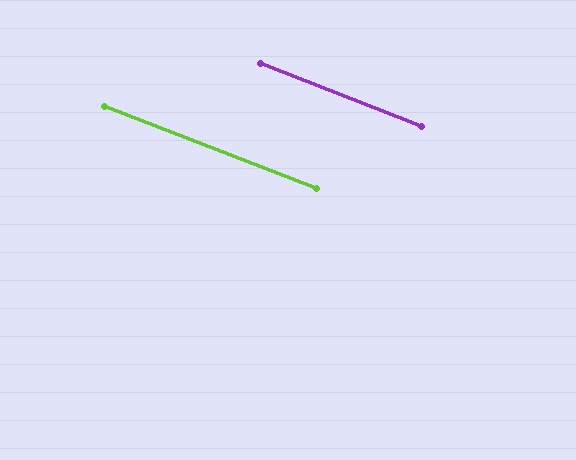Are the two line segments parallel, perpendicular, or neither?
Parallel — their directions differ by only 0.2°.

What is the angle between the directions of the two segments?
Approximately 0 degrees.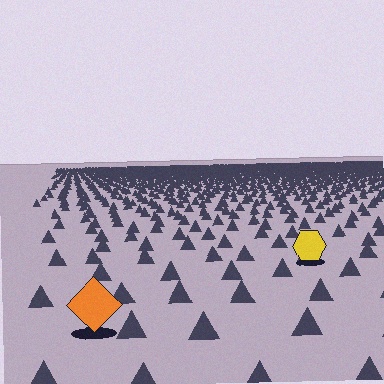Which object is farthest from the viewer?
The yellow hexagon is farthest from the viewer. It appears smaller and the ground texture around it is denser.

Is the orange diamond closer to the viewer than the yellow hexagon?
Yes. The orange diamond is closer — you can tell from the texture gradient: the ground texture is coarser near it.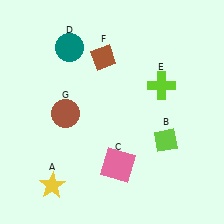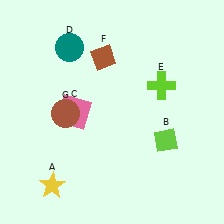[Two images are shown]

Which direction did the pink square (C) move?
The pink square (C) moved up.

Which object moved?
The pink square (C) moved up.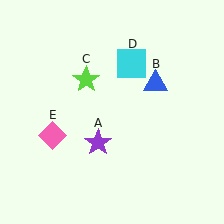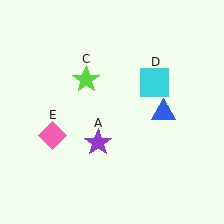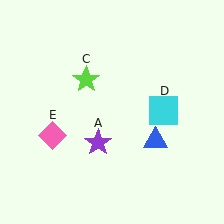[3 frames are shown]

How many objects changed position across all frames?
2 objects changed position: blue triangle (object B), cyan square (object D).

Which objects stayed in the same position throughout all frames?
Purple star (object A) and lime star (object C) and pink diamond (object E) remained stationary.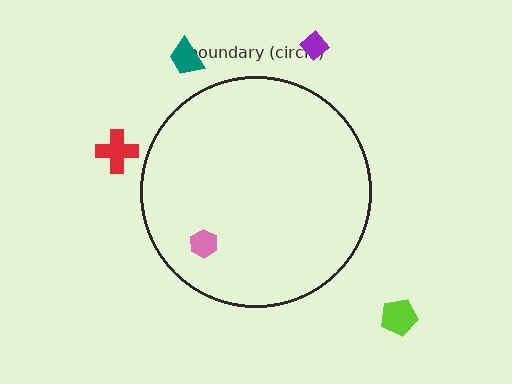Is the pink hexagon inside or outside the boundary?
Inside.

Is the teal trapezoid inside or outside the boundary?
Outside.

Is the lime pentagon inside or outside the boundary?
Outside.